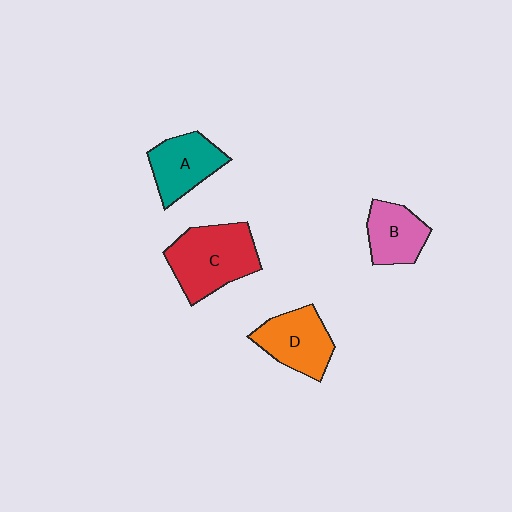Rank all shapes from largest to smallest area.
From largest to smallest: C (red), D (orange), A (teal), B (pink).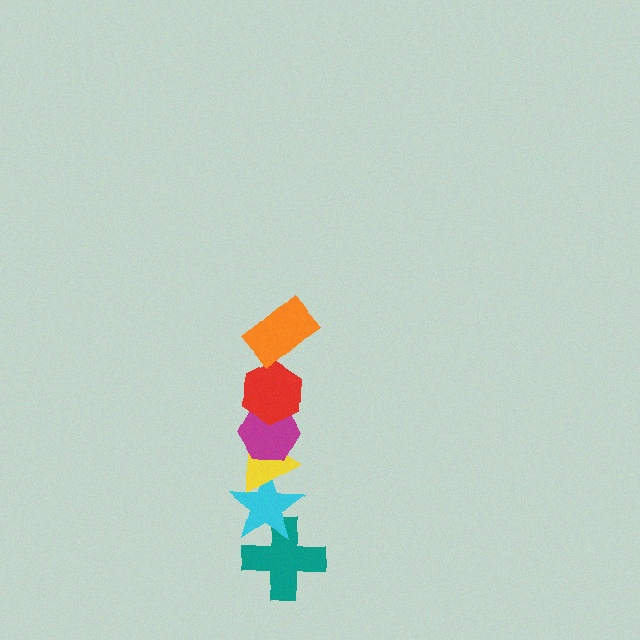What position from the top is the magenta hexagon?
The magenta hexagon is 3rd from the top.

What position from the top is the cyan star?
The cyan star is 5th from the top.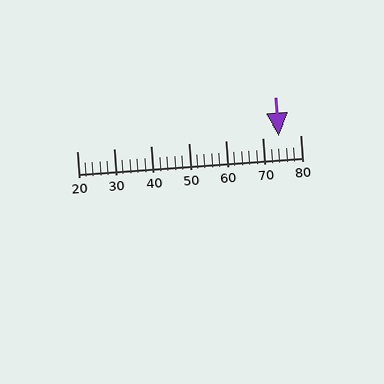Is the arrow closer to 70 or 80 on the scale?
The arrow is closer to 70.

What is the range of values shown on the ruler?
The ruler shows values from 20 to 80.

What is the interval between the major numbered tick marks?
The major tick marks are spaced 10 units apart.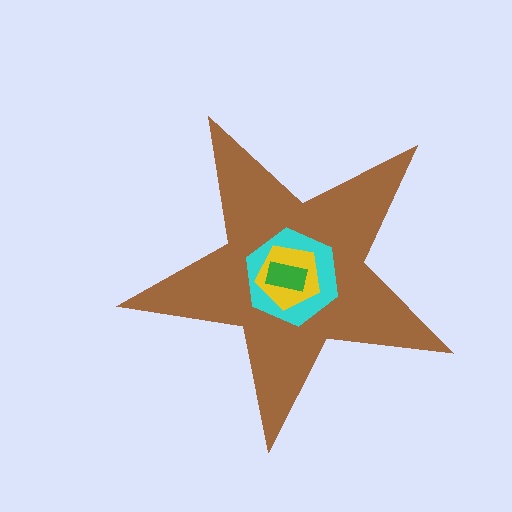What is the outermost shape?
The brown star.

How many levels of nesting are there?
4.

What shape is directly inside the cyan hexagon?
The yellow pentagon.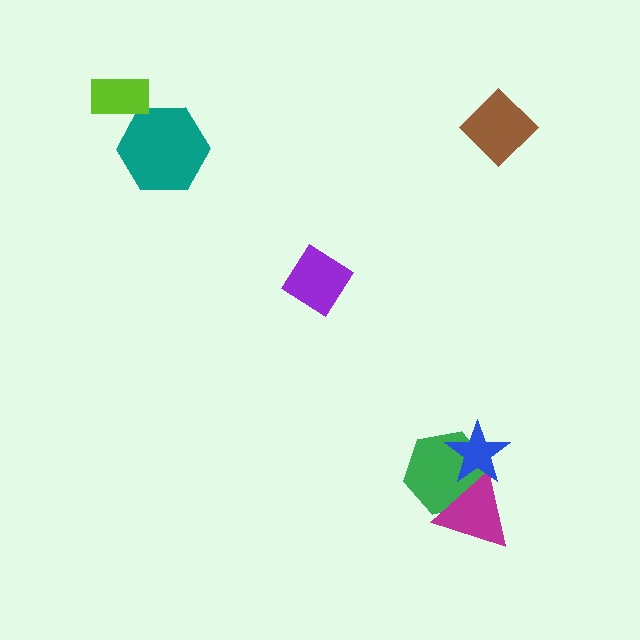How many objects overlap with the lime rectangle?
1 object overlaps with the lime rectangle.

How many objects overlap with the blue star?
2 objects overlap with the blue star.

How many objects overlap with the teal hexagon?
1 object overlaps with the teal hexagon.